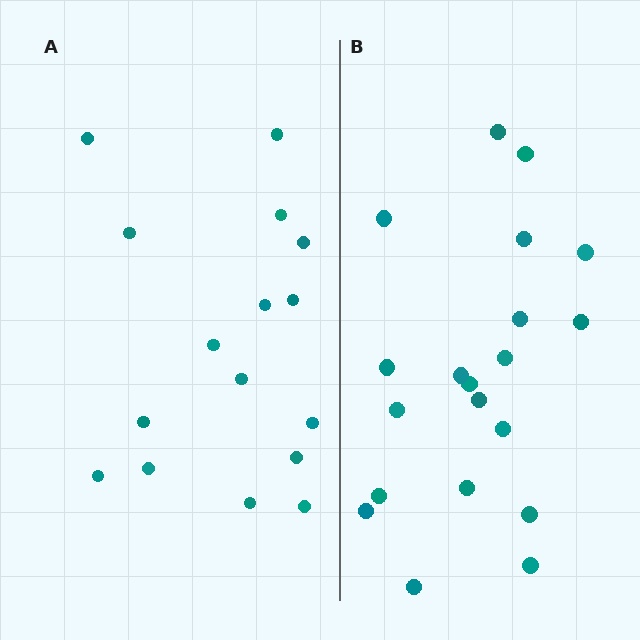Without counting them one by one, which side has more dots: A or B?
Region B (the right region) has more dots.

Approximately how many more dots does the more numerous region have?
Region B has about 4 more dots than region A.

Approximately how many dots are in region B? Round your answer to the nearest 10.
About 20 dots.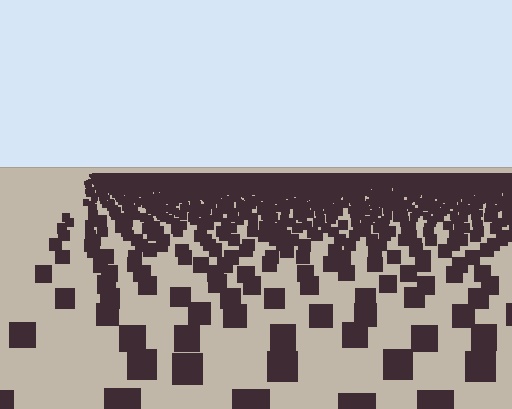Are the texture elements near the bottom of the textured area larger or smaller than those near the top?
Larger. Near the bottom, elements are closer to the viewer and appear at a bigger on-screen size.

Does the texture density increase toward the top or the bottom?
Density increases toward the top.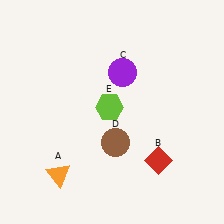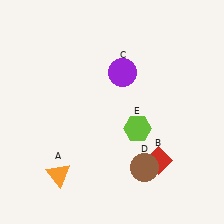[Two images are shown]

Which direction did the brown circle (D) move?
The brown circle (D) moved right.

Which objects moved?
The objects that moved are: the brown circle (D), the lime hexagon (E).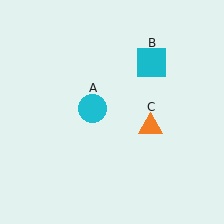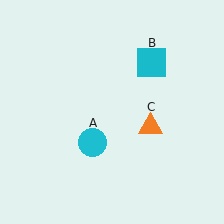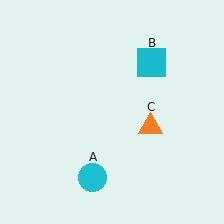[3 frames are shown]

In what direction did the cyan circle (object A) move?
The cyan circle (object A) moved down.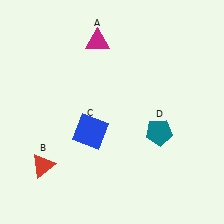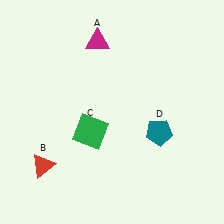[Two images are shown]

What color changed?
The square (C) changed from blue in Image 1 to green in Image 2.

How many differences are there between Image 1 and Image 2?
There is 1 difference between the two images.